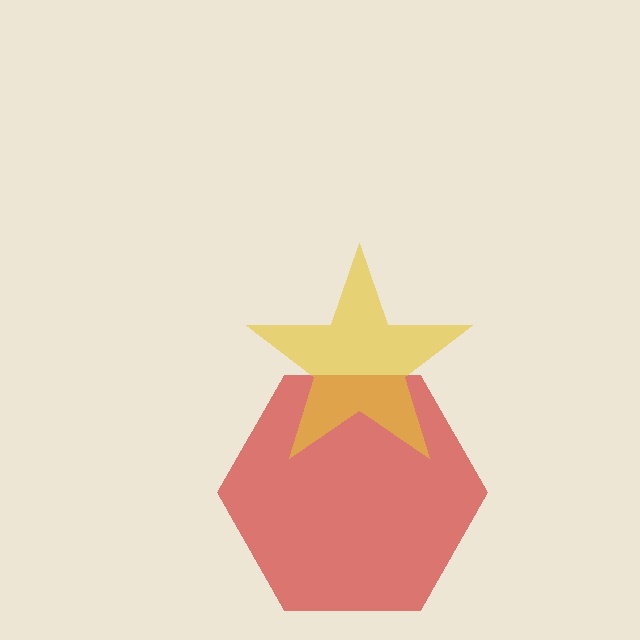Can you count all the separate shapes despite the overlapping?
Yes, there are 2 separate shapes.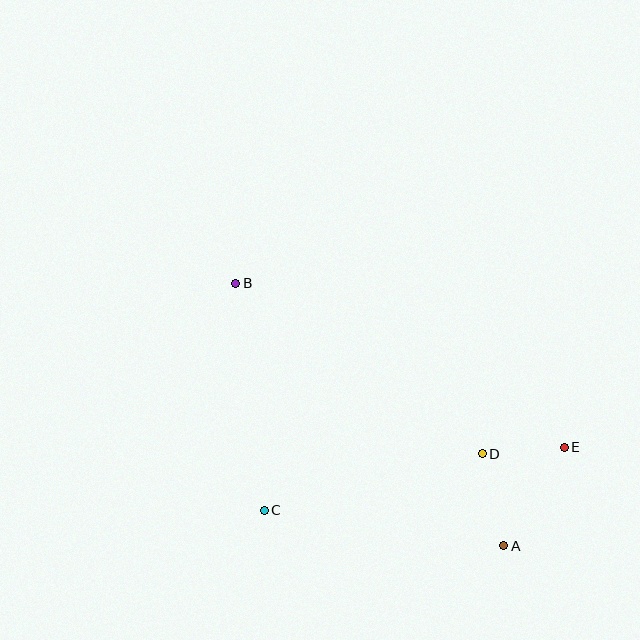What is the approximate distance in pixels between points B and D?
The distance between B and D is approximately 300 pixels.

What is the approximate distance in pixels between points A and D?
The distance between A and D is approximately 95 pixels.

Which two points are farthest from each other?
Points A and B are farthest from each other.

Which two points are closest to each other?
Points D and E are closest to each other.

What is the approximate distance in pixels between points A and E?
The distance between A and E is approximately 116 pixels.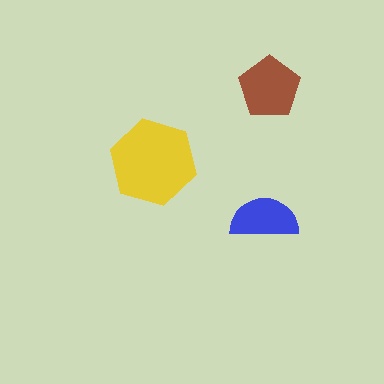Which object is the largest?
The yellow hexagon.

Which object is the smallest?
The blue semicircle.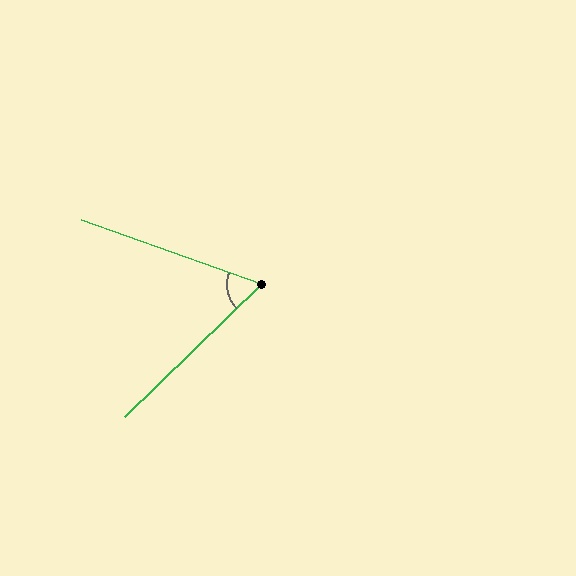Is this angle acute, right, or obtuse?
It is acute.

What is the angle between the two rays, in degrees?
Approximately 64 degrees.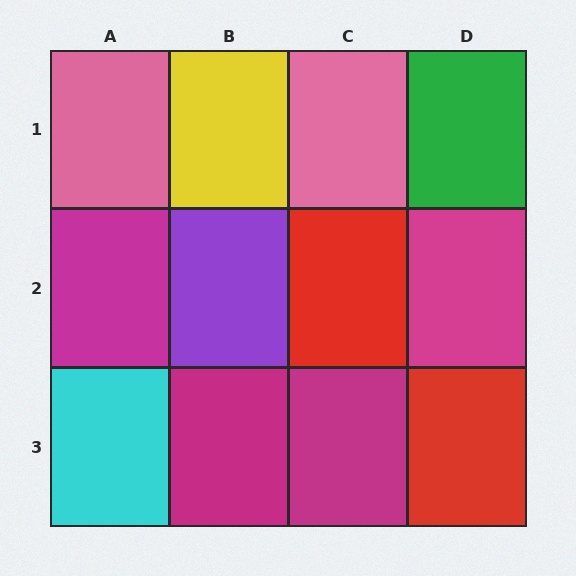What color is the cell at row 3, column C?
Magenta.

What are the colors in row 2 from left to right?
Magenta, purple, red, magenta.